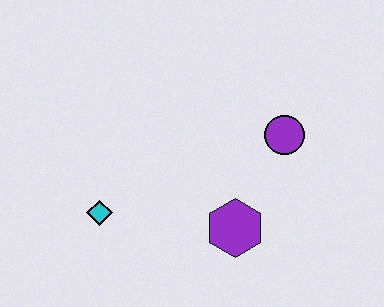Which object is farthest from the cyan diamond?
The purple circle is farthest from the cyan diamond.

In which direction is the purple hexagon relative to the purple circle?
The purple hexagon is below the purple circle.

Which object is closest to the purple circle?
The purple hexagon is closest to the purple circle.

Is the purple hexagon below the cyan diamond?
Yes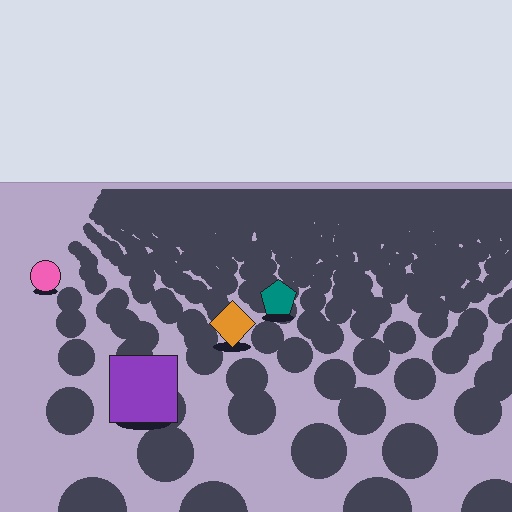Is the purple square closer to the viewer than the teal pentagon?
Yes. The purple square is closer — you can tell from the texture gradient: the ground texture is coarser near it.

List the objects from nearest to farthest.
From nearest to farthest: the purple square, the orange diamond, the teal pentagon, the pink circle.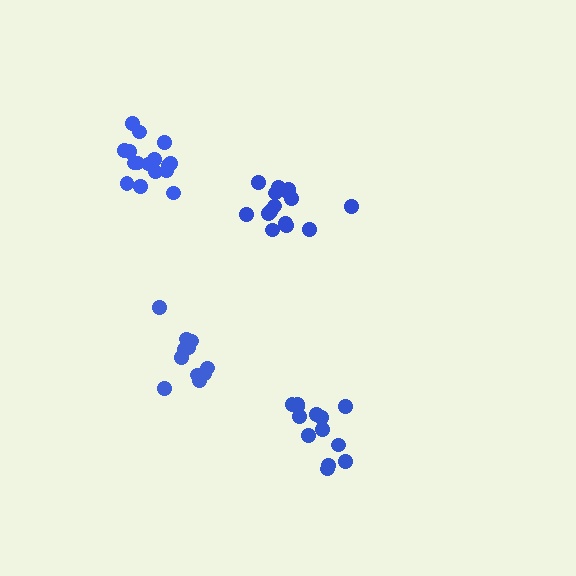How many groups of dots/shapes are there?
There are 4 groups.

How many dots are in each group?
Group 1: 13 dots, Group 2: 15 dots, Group 3: 12 dots, Group 4: 16 dots (56 total).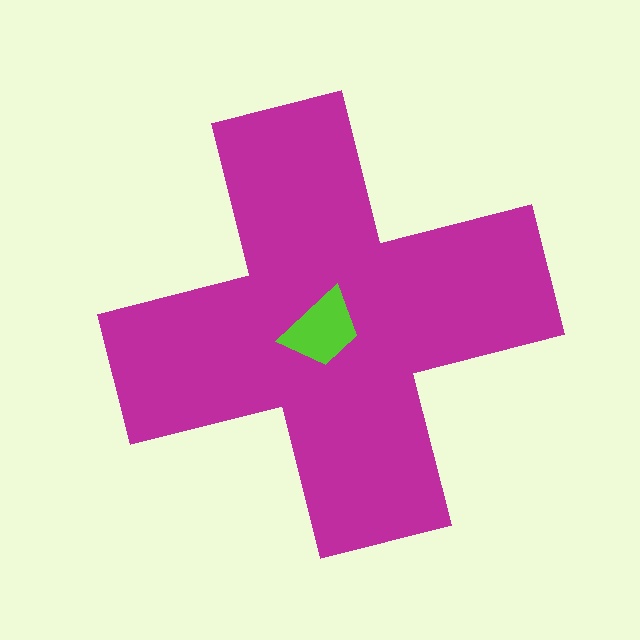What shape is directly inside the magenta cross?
The lime trapezoid.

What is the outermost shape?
The magenta cross.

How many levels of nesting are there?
2.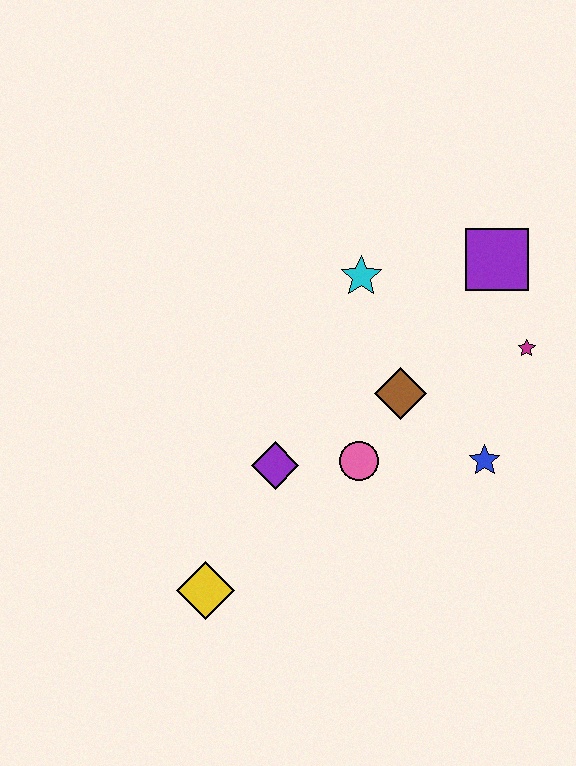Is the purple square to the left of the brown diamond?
No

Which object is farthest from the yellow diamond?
The purple square is farthest from the yellow diamond.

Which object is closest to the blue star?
The brown diamond is closest to the blue star.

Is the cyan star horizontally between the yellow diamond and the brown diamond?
Yes